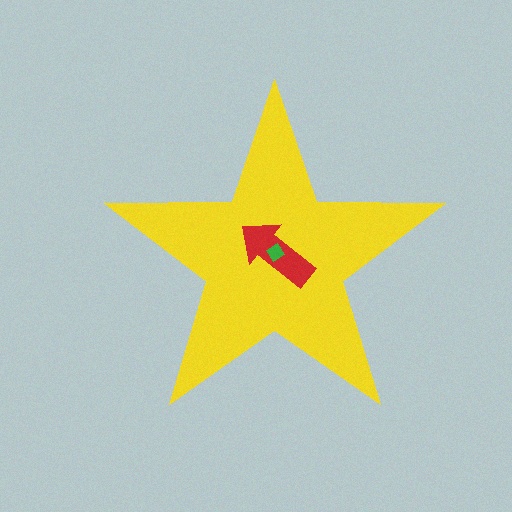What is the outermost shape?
The yellow star.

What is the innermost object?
The green diamond.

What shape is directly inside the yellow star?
The red arrow.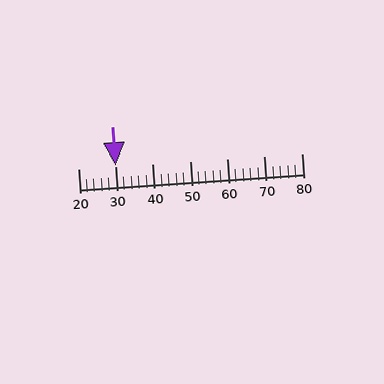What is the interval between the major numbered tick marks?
The major tick marks are spaced 10 units apart.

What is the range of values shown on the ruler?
The ruler shows values from 20 to 80.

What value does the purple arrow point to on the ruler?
The purple arrow points to approximately 30.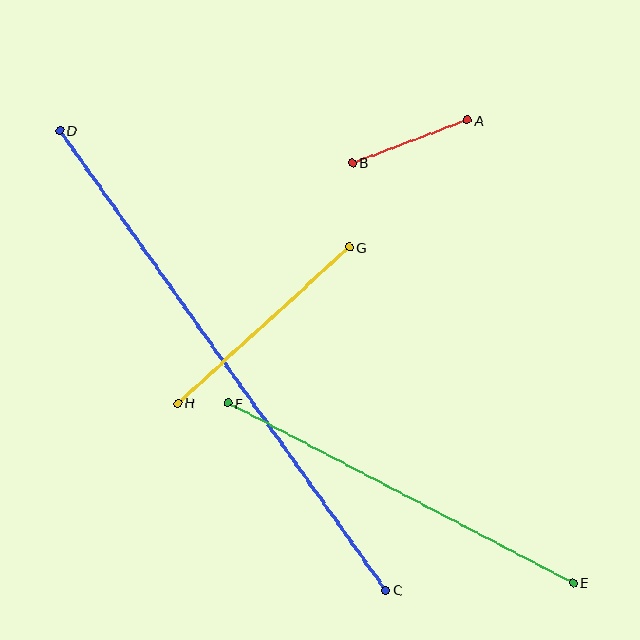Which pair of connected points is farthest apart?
Points C and D are farthest apart.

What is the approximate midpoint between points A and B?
The midpoint is at approximately (410, 141) pixels.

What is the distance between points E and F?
The distance is approximately 389 pixels.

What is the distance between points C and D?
The distance is approximately 563 pixels.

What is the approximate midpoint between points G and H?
The midpoint is at approximately (263, 325) pixels.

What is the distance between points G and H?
The distance is approximately 231 pixels.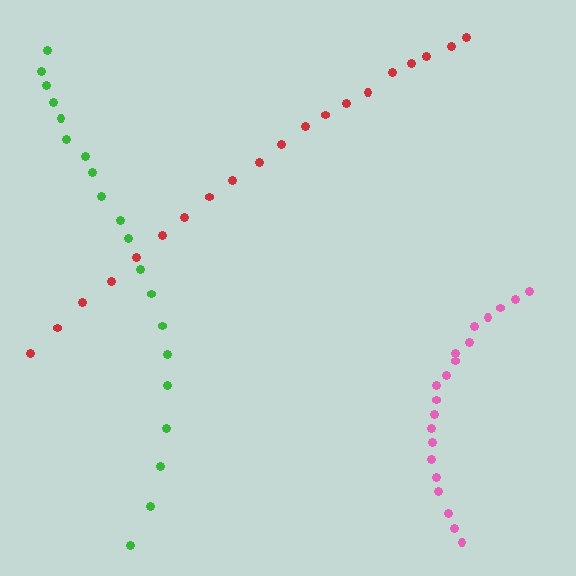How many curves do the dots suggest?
There are 3 distinct paths.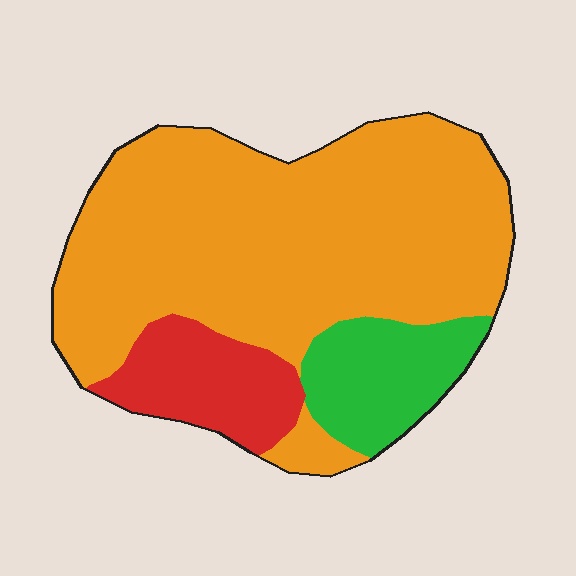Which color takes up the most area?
Orange, at roughly 70%.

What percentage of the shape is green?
Green covers about 15% of the shape.